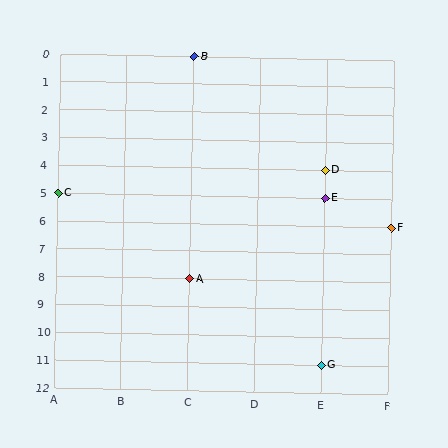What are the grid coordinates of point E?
Point E is at grid coordinates (E, 5).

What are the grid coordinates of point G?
Point G is at grid coordinates (E, 11).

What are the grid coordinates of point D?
Point D is at grid coordinates (E, 4).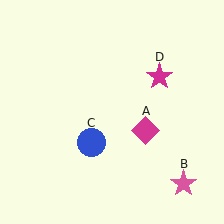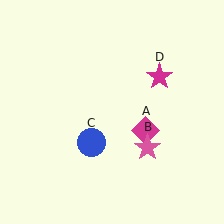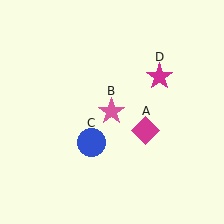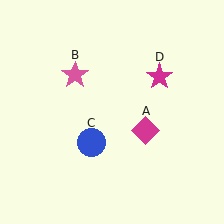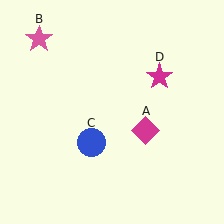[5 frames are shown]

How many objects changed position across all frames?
1 object changed position: pink star (object B).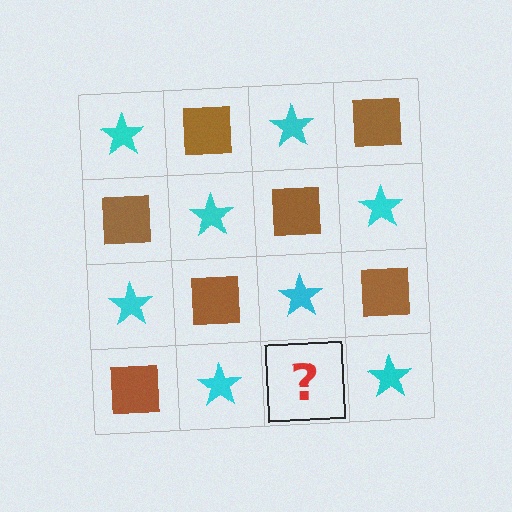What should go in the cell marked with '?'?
The missing cell should contain a brown square.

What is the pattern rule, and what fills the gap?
The rule is that it alternates cyan star and brown square in a checkerboard pattern. The gap should be filled with a brown square.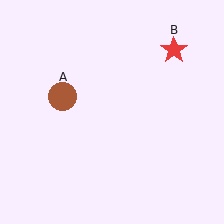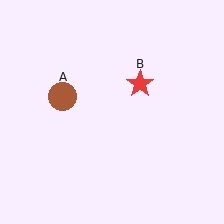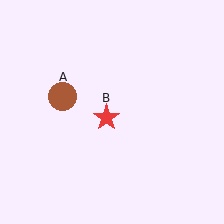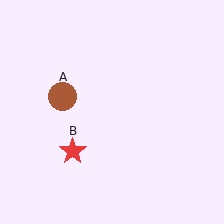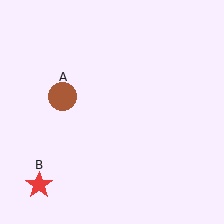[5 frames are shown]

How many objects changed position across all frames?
1 object changed position: red star (object B).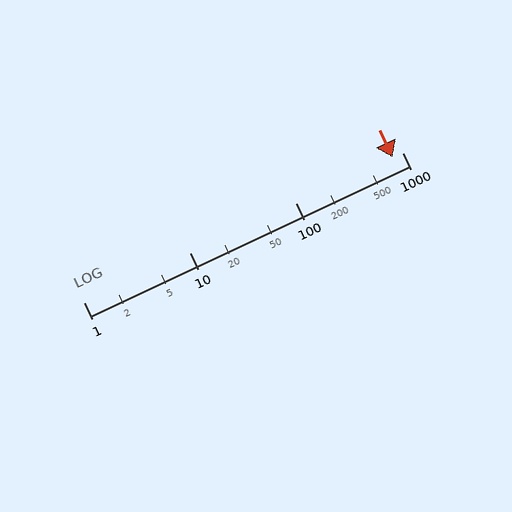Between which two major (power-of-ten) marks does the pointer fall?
The pointer is between 100 and 1000.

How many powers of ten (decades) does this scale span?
The scale spans 3 decades, from 1 to 1000.